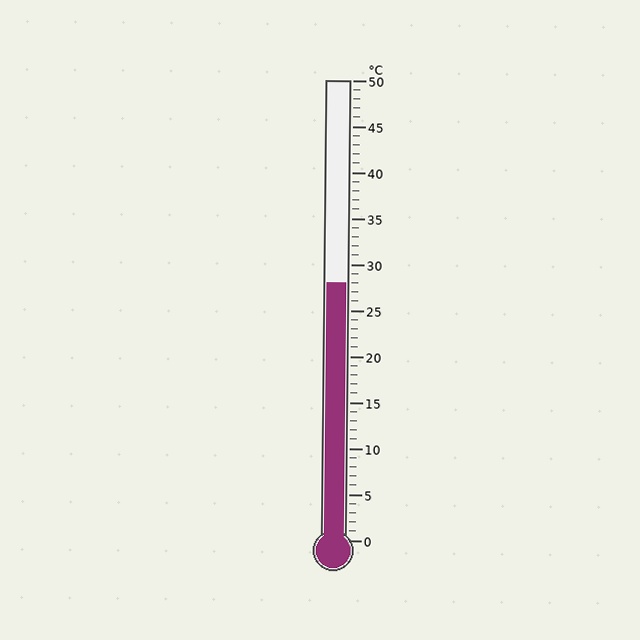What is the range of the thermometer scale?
The thermometer scale ranges from 0°C to 50°C.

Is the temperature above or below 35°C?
The temperature is below 35°C.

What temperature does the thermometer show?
The thermometer shows approximately 28°C.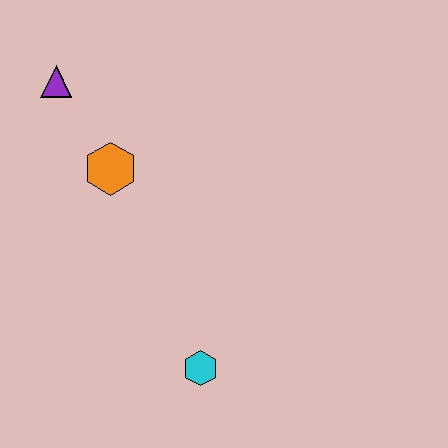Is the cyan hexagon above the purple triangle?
No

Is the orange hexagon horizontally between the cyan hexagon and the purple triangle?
Yes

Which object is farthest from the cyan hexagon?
The purple triangle is farthest from the cyan hexagon.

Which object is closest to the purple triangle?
The orange hexagon is closest to the purple triangle.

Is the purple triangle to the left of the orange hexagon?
Yes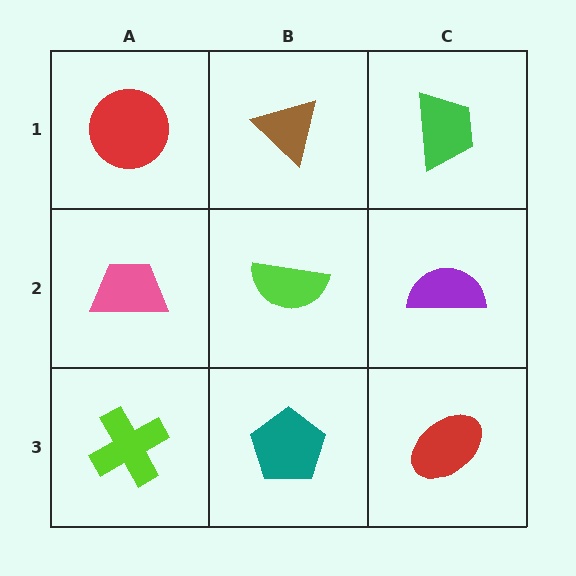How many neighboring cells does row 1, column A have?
2.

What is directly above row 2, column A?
A red circle.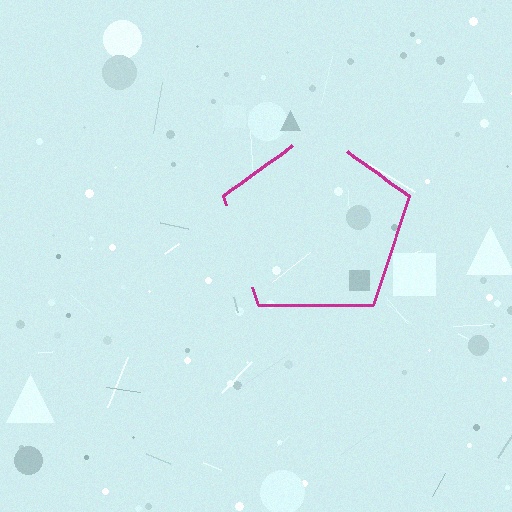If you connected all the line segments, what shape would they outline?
They would outline a pentagon.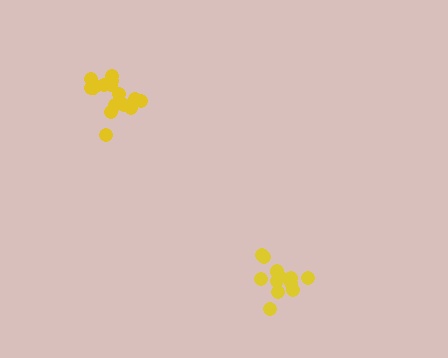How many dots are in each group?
Group 1: 16 dots, Group 2: 13 dots (29 total).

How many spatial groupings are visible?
There are 2 spatial groupings.